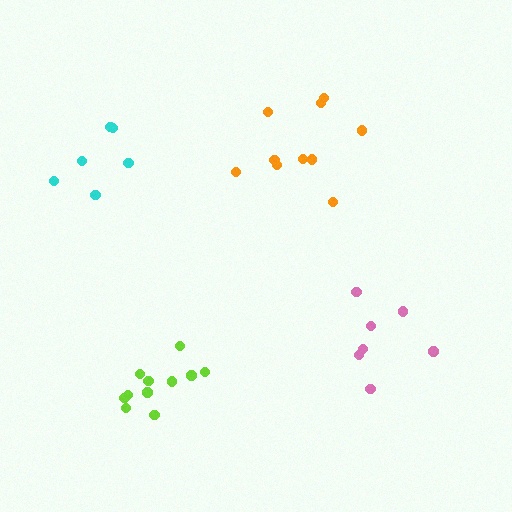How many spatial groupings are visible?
There are 4 spatial groupings.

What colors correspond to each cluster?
The clusters are colored: lime, cyan, orange, pink.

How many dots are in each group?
Group 1: 11 dots, Group 2: 6 dots, Group 3: 10 dots, Group 4: 7 dots (34 total).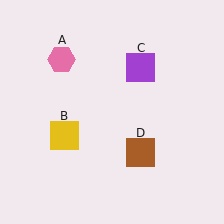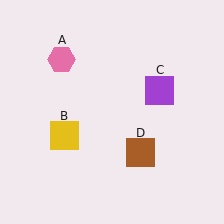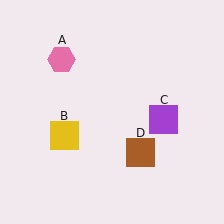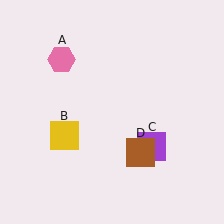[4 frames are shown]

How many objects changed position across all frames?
1 object changed position: purple square (object C).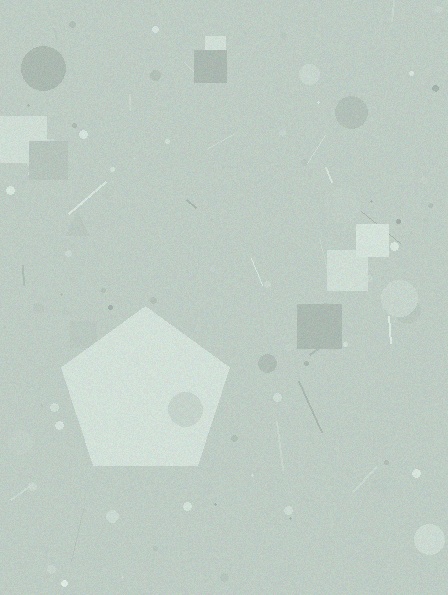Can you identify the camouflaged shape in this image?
The camouflaged shape is a pentagon.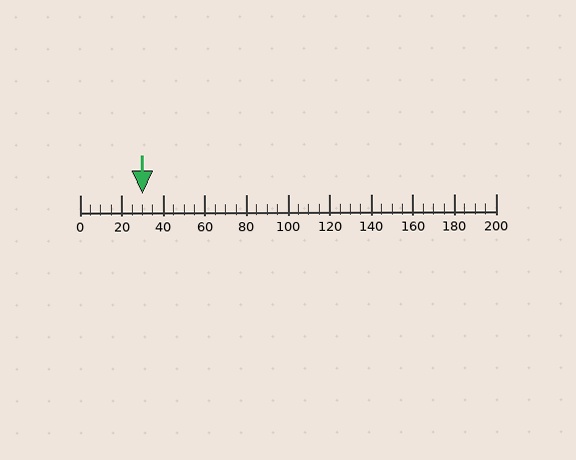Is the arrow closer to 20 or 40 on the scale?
The arrow is closer to 40.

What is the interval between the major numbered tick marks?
The major tick marks are spaced 20 units apart.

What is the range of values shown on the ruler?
The ruler shows values from 0 to 200.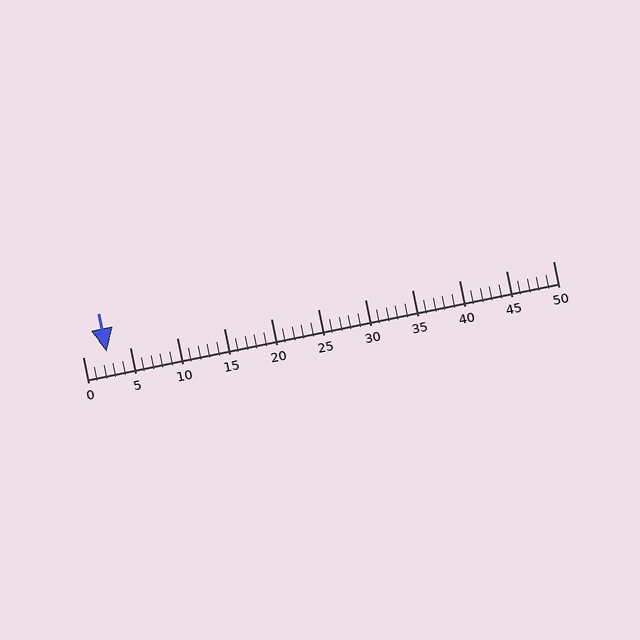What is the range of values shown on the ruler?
The ruler shows values from 0 to 50.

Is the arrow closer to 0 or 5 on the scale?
The arrow is closer to 5.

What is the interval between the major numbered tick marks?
The major tick marks are spaced 5 units apart.